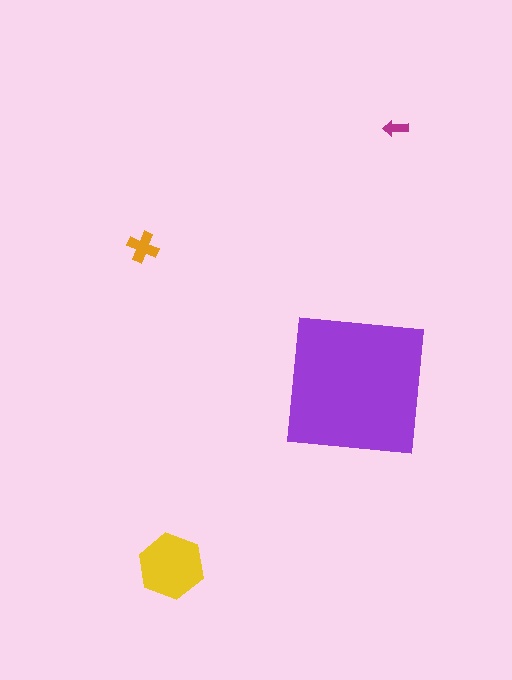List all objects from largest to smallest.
The purple square, the yellow hexagon, the orange cross, the magenta arrow.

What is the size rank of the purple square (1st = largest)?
1st.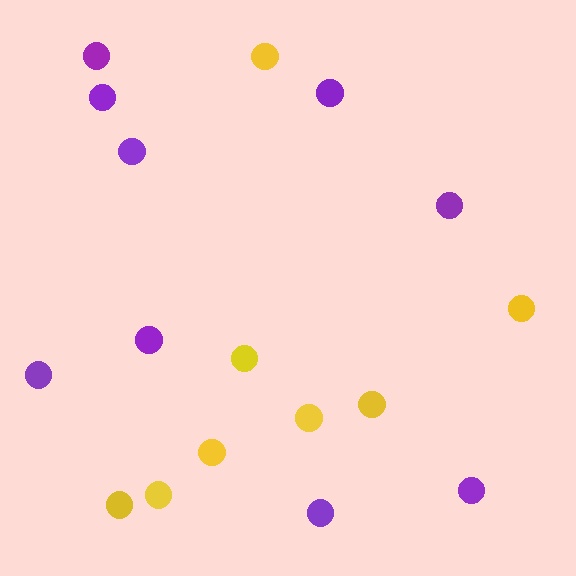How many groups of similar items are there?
There are 2 groups: one group of yellow circles (8) and one group of purple circles (9).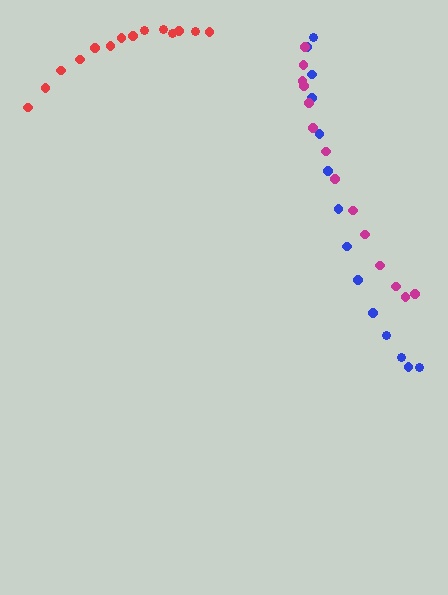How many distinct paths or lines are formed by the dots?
There are 3 distinct paths.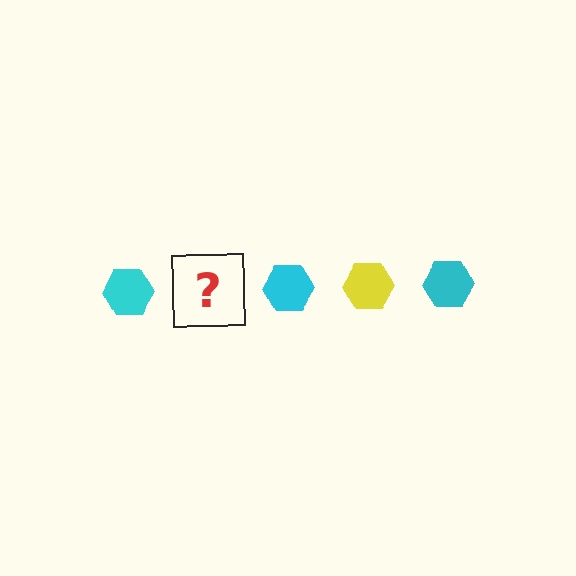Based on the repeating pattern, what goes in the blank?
The blank should be a yellow hexagon.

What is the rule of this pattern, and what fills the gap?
The rule is that the pattern cycles through cyan, yellow hexagons. The gap should be filled with a yellow hexagon.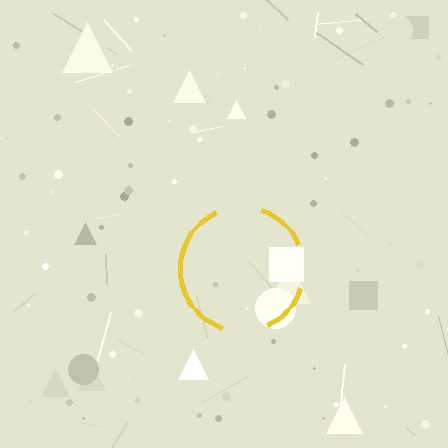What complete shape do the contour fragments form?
The contour fragments form a circle.